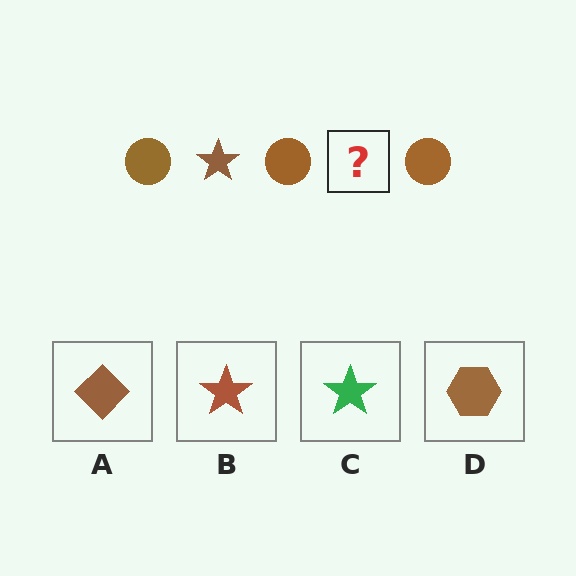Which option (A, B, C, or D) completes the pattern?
B.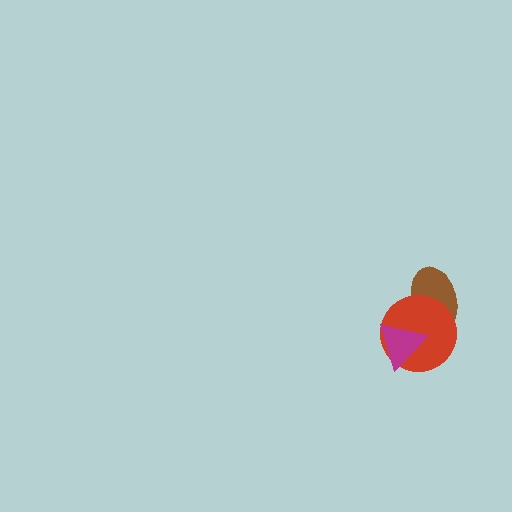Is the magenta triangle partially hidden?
No, no other shape covers it.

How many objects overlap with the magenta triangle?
2 objects overlap with the magenta triangle.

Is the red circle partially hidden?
Yes, it is partially covered by another shape.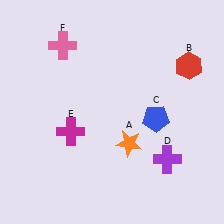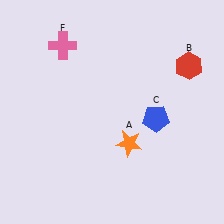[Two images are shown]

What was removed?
The purple cross (D), the magenta cross (E) were removed in Image 2.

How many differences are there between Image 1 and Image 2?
There are 2 differences between the two images.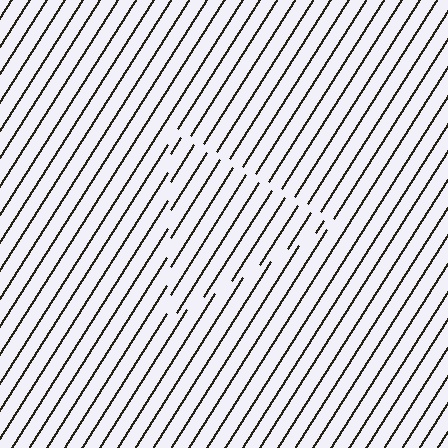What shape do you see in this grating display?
An illusory triangle. The interior of the shape contains the same grating, shifted by half a period — the contour is defined by the phase discontinuity where line-ends from the inner and outer gratings abut.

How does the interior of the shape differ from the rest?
The interior of the shape contains the same grating, shifted by half a period — the contour is defined by the phase discontinuity where line-ends from the inner and outer gratings abut.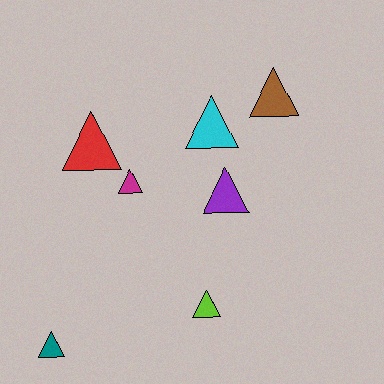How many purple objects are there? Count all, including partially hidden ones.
There is 1 purple object.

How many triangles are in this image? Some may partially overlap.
There are 7 triangles.